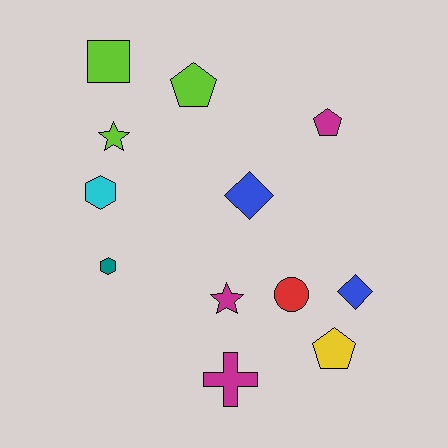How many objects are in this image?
There are 12 objects.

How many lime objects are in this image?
There are 3 lime objects.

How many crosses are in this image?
There is 1 cross.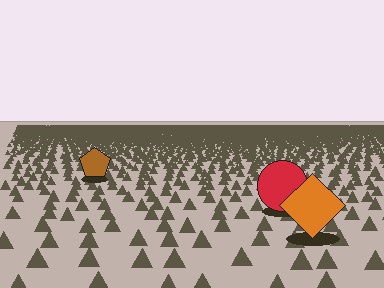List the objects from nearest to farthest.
From nearest to farthest: the orange diamond, the red circle, the brown pentagon.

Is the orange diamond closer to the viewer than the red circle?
Yes. The orange diamond is closer — you can tell from the texture gradient: the ground texture is coarser near it.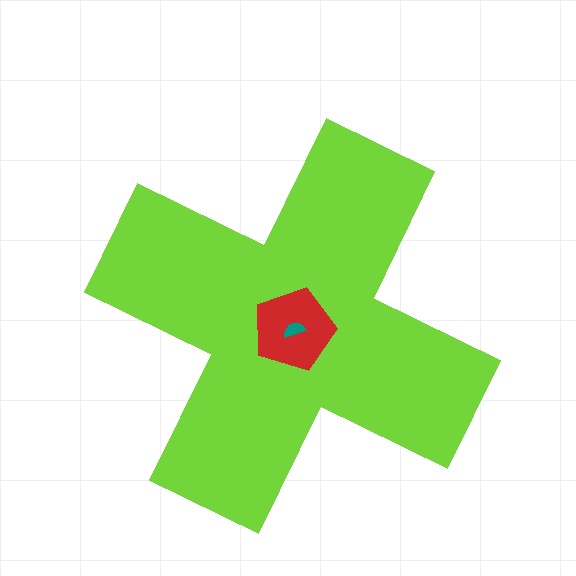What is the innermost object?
The teal semicircle.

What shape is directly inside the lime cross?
The red pentagon.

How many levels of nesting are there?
3.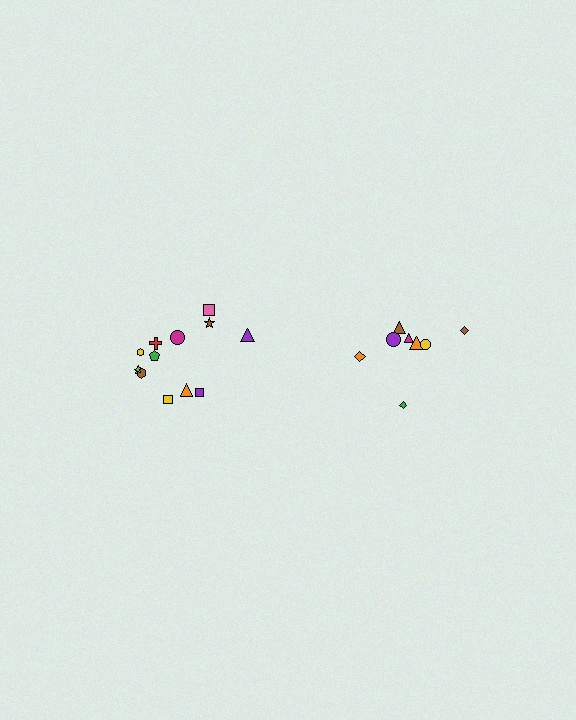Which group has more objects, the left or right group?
The left group.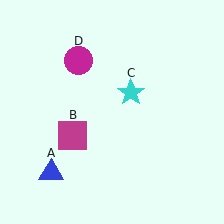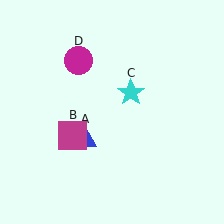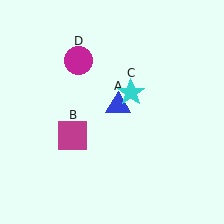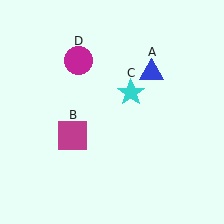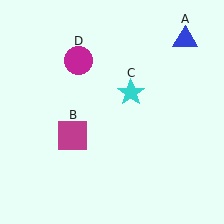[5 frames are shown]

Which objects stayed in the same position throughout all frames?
Magenta square (object B) and cyan star (object C) and magenta circle (object D) remained stationary.